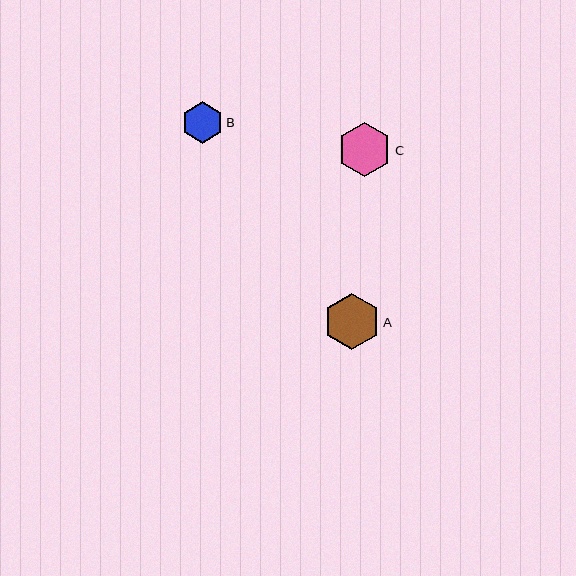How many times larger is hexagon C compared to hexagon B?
Hexagon C is approximately 1.3 times the size of hexagon B.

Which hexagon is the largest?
Hexagon A is the largest with a size of approximately 56 pixels.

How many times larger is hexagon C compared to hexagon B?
Hexagon C is approximately 1.3 times the size of hexagon B.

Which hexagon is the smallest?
Hexagon B is the smallest with a size of approximately 42 pixels.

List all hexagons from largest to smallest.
From largest to smallest: A, C, B.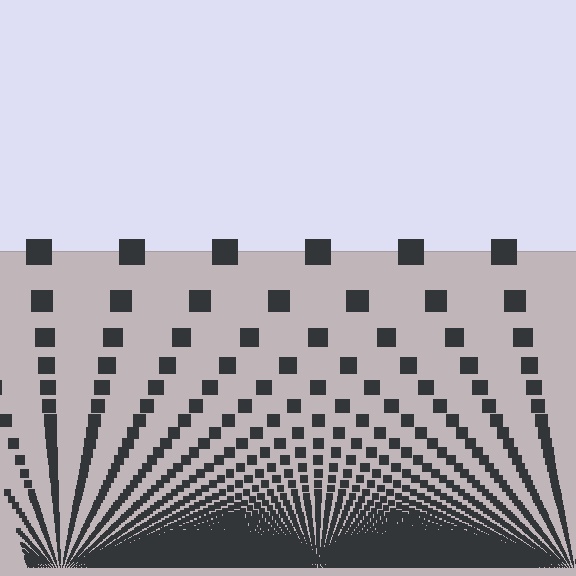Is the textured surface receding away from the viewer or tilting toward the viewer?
The surface appears to tilt toward the viewer. Texture elements get larger and sparser toward the top.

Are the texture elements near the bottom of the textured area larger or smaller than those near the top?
Smaller. The gradient is inverted — elements near the bottom are smaller and denser.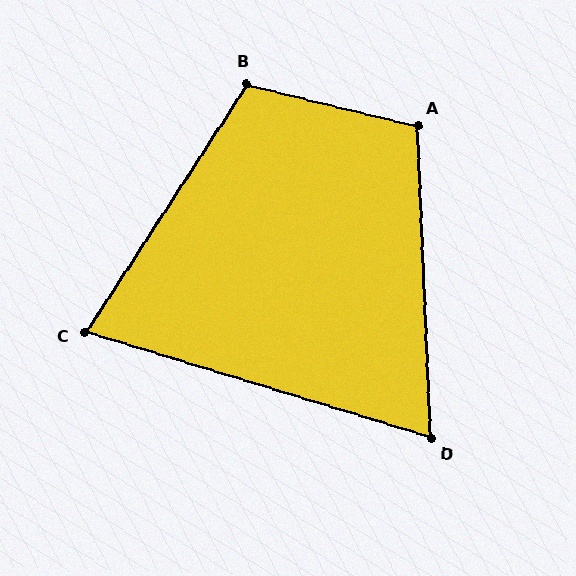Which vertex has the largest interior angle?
B, at approximately 109 degrees.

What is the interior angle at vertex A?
Approximately 106 degrees (obtuse).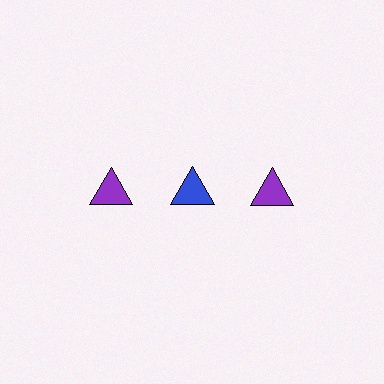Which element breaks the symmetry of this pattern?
The blue triangle in the top row, second from left column breaks the symmetry. All other shapes are purple triangles.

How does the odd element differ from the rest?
It has a different color: blue instead of purple.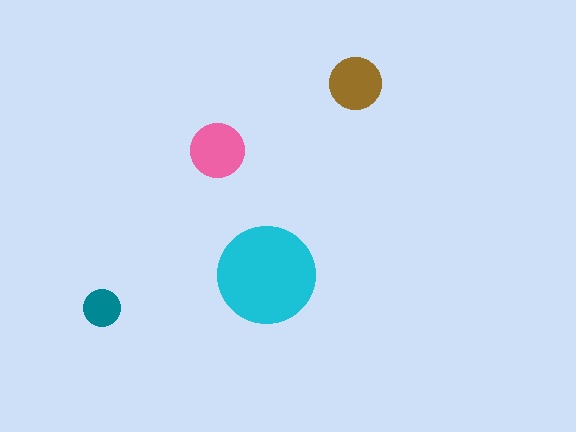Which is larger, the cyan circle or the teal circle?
The cyan one.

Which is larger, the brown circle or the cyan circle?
The cyan one.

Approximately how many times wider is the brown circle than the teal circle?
About 1.5 times wider.